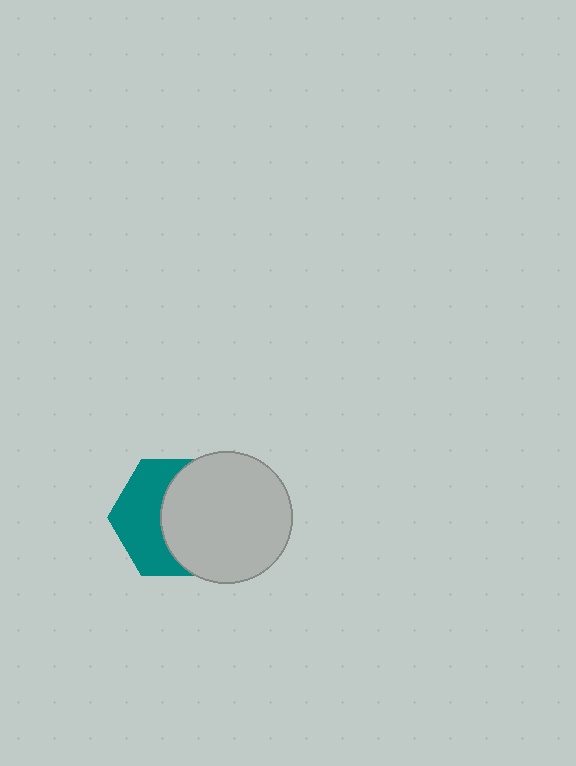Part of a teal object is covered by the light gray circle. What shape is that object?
It is a hexagon.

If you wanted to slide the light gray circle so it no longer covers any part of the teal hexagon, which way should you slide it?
Slide it right — that is the most direct way to separate the two shapes.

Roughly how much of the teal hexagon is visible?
A small part of it is visible (roughly 45%).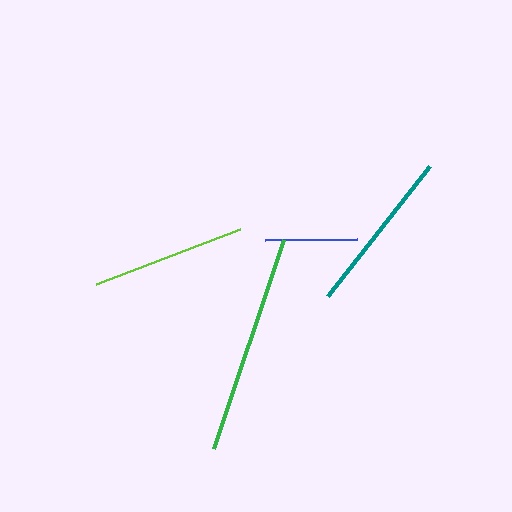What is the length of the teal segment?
The teal segment is approximately 165 pixels long.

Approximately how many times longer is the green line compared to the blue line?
The green line is approximately 2.4 times the length of the blue line.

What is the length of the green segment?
The green segment is approximately 220 pixels long.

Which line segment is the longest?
The green line is the longest at approximately 220 pixels.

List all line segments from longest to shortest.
From longest to shortest: green, teal, lime, blue.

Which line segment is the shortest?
The blue line is the shortest at approximately 92 pixels.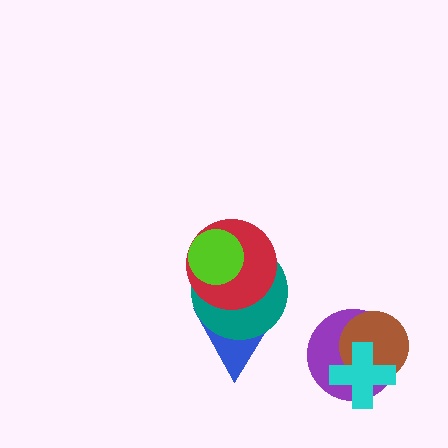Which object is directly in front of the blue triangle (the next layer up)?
The teal circle is directly in front of the blue triangle.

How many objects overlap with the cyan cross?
2 objects overlap with the cyan cross.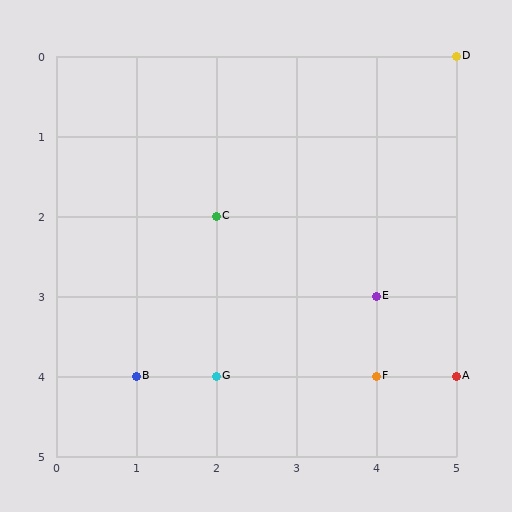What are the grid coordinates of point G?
Point G is at grid coordinates (2, 4).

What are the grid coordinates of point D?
Point D is at grid coordinates (5, 0).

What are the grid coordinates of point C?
Point C is at grid coordinates (2, 2).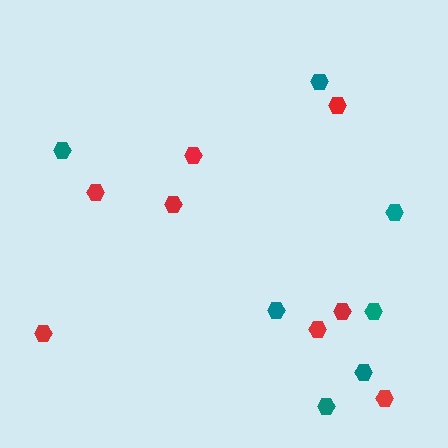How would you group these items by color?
There are 2 groups: one group of teal hexagons (7) and one group of red hexagons (8).